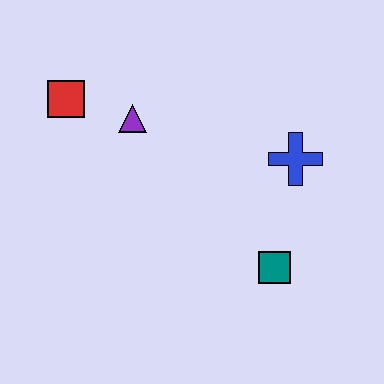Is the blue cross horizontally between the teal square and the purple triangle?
No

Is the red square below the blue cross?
No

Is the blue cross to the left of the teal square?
No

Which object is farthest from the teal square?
The red square is farthest from the teal square.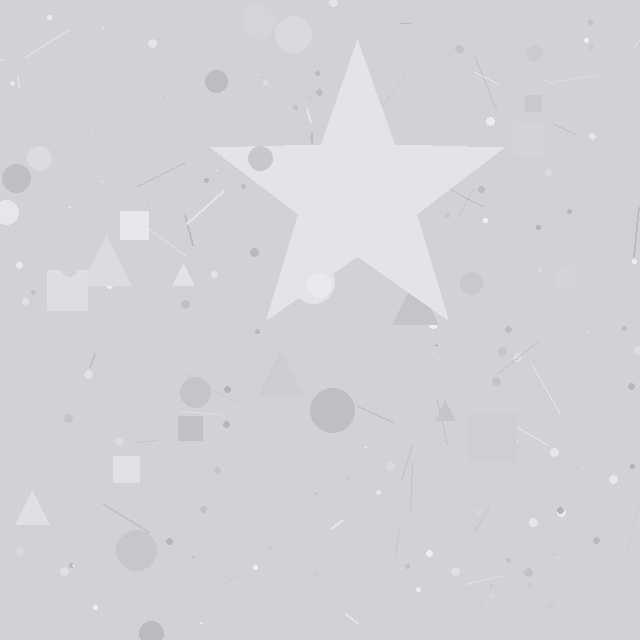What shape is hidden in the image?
A star is hidden in the image.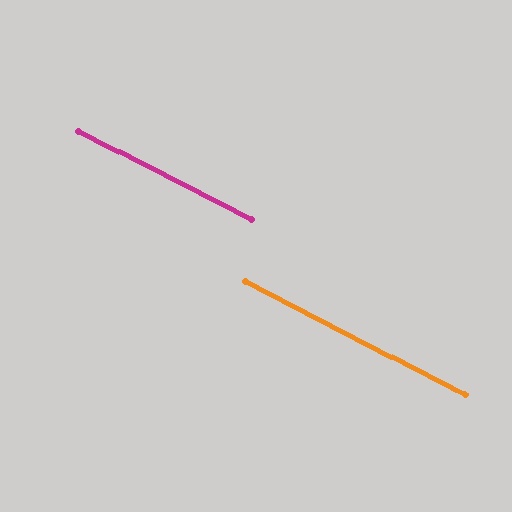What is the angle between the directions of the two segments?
Approximately 0 degrees.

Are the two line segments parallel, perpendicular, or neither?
Parallel — their directions differ by only 0.2°.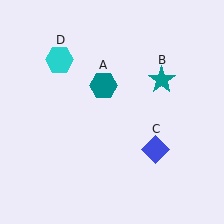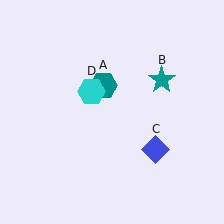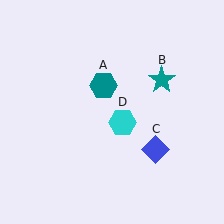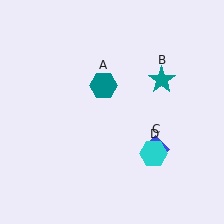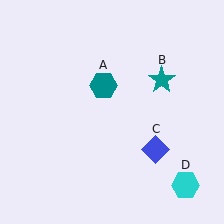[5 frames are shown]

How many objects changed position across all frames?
1 object changed position: cyan hexagon (object D).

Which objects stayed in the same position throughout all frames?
Teal hexagon (object A) and teal star (object B) and blue diamond (object C) remained stationary.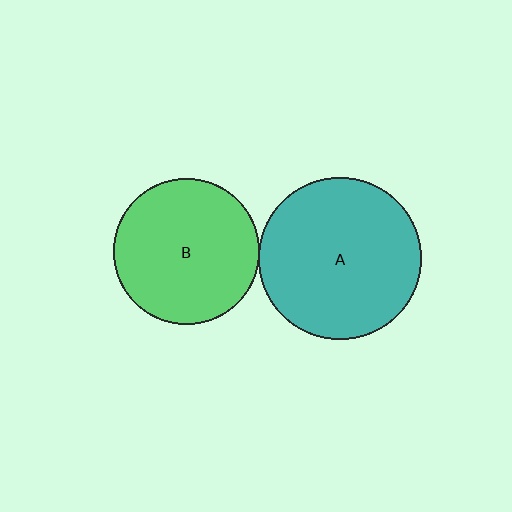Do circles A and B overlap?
Yes.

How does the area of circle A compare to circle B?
Approximately 1.2 times.